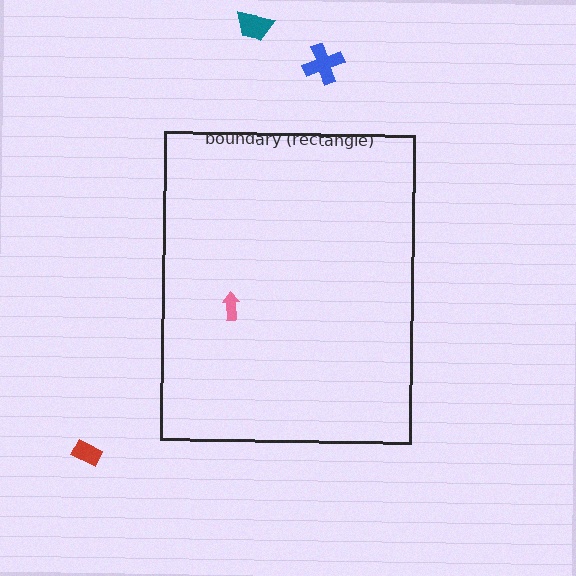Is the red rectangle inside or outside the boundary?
Outside.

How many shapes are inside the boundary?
1 inside, 3 outside.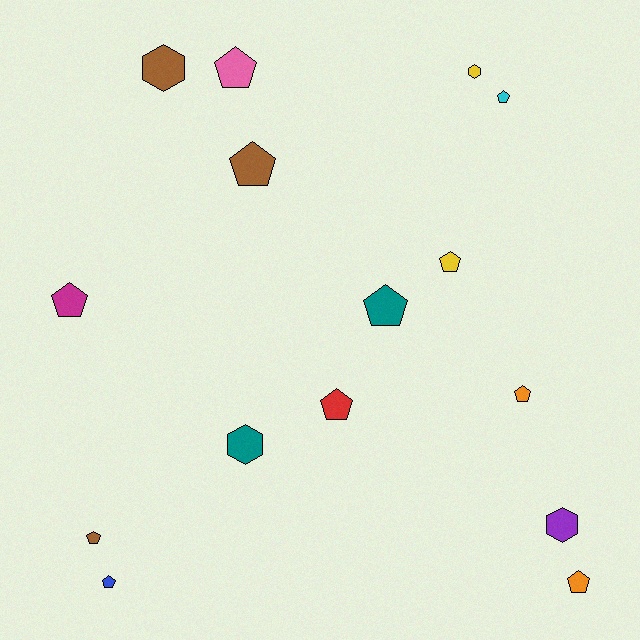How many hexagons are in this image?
There are 4 hexagons.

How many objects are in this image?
There are 15 objects.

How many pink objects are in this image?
There is 1 pink object.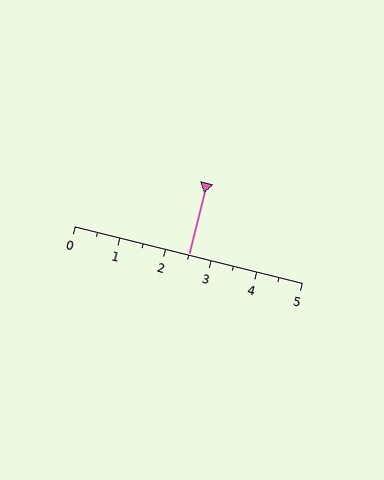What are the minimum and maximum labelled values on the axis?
The axis runs from 0 to 5.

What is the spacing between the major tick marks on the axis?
The major ticks are spaced 1 apart.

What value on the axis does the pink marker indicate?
The marker indicates approximately 2.5.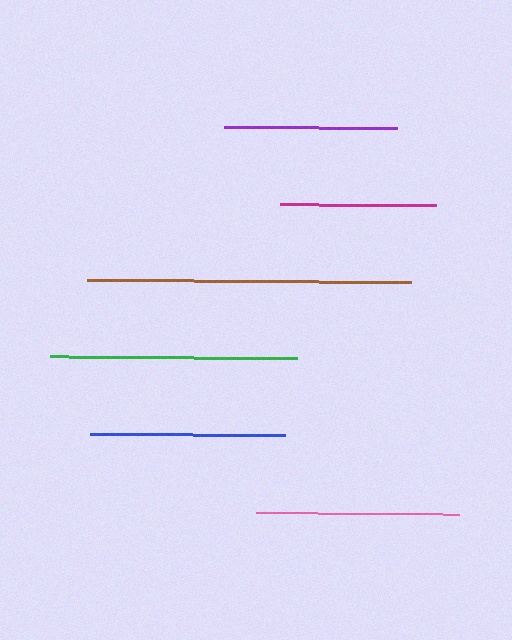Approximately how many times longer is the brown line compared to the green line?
The brown line is approximately 1.3 times the length of the green line.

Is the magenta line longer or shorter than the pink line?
The pink line is longer than the magenta line.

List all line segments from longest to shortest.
From longest to shortest: brown, green, pink, blue, purple, magenta.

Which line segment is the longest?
The brown line is the longest at approximately 324 pixels.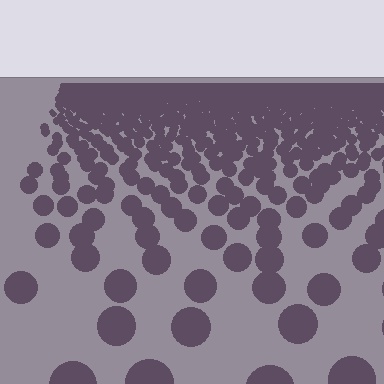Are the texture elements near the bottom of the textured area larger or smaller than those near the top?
Larger. Near the bottom, elements are closer to the viewer and appear at a bigger on-screen size.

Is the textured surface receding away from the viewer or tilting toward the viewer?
The surface is receding away from the viewer. Texture elements get smaller and denser toward the top.